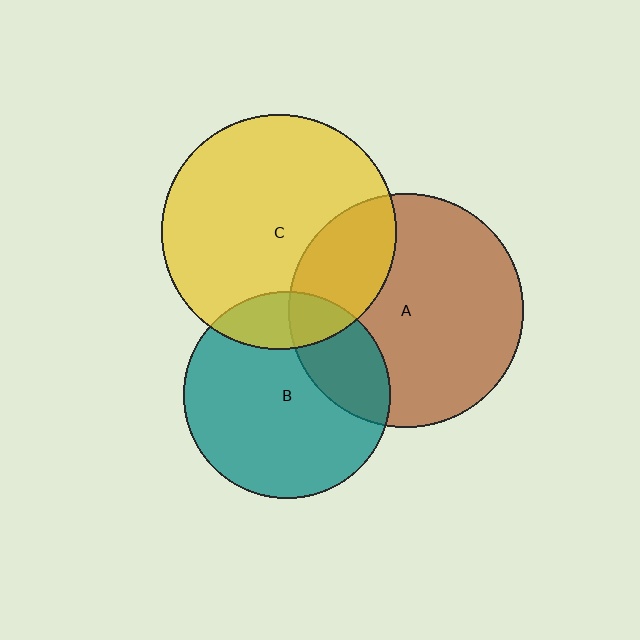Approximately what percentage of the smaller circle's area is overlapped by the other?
Approximately 15%.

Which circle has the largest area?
Circle C (yellow).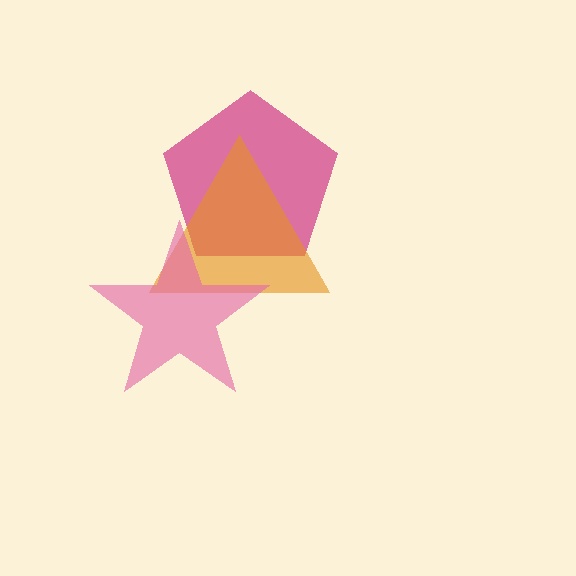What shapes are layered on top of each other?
The layered shapes are: a magenta pentagon, an orange triangle, a pink star.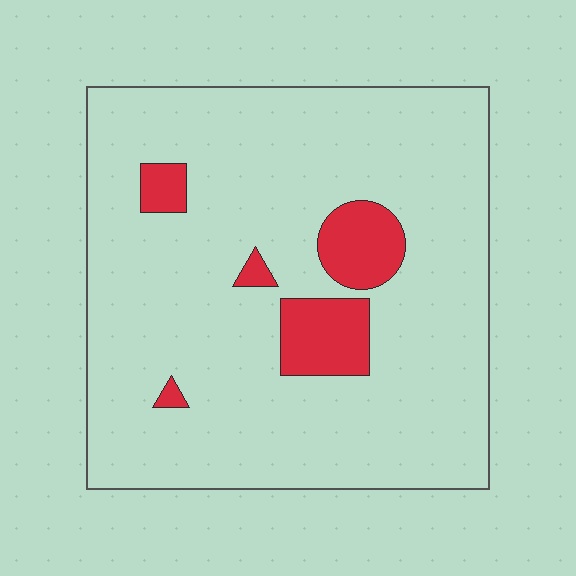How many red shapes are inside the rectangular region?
5.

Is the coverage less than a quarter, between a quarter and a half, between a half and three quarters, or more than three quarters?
Less than a quarter.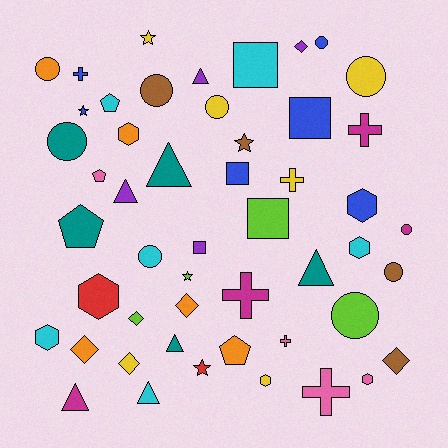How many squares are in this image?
There are 5 squares.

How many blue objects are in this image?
There are 6 blue objects.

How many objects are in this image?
There are 50 objects.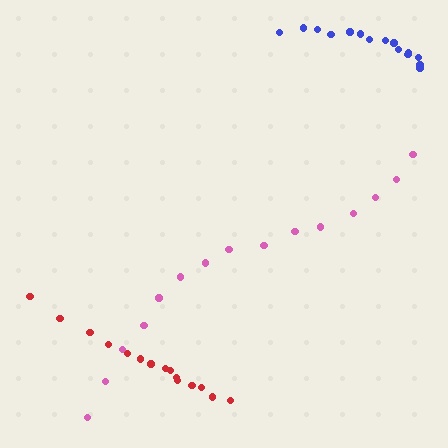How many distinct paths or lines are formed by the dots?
There are 3 distinct paths.